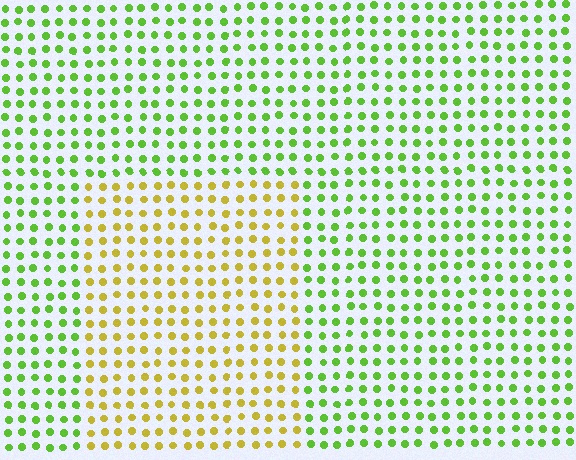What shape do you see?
I see a rectangle.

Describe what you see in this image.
The image is filled with small lime elements in a uniform arrangement. A rectangle-shaped region is visible where the elements are tinted to a slightly different hue, forming a subtle color boundary.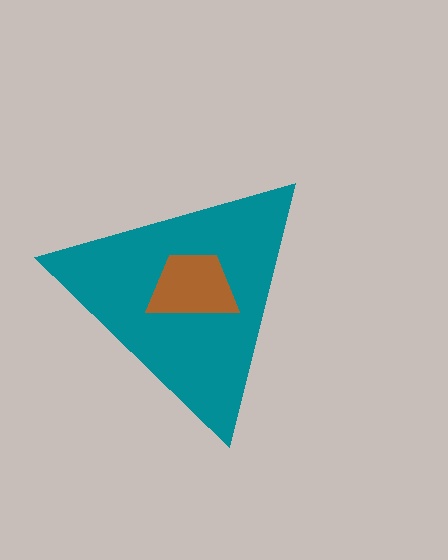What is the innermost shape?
The brown trapezoid.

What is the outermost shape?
The teal triangle.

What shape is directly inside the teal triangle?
The brown trapezoid.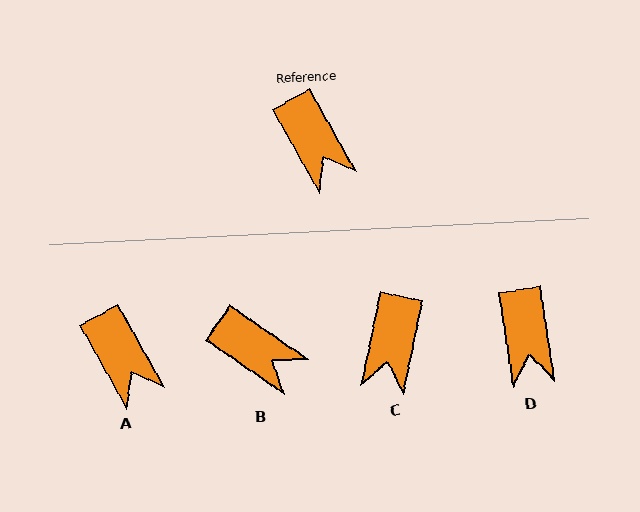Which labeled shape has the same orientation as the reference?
A.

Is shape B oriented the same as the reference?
No, it is off by about 25 degrees.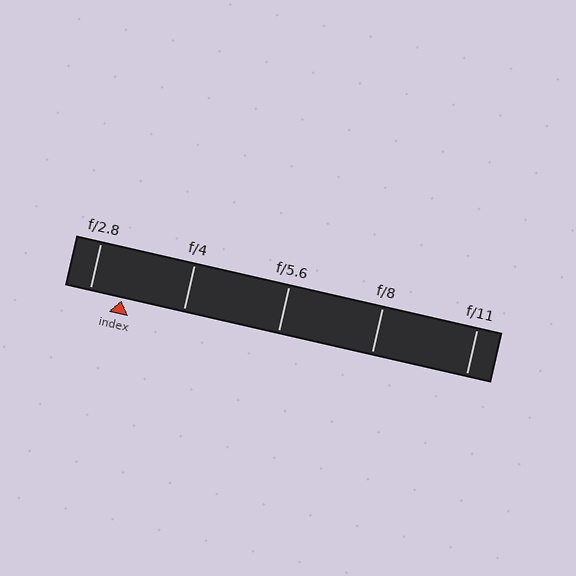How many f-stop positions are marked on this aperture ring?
There are 5 f-stop positions marked.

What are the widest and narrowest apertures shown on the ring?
The widest aperture shown is f/2.8 and the narrowest is f/11.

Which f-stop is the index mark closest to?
The index mark is closest to f/2.8.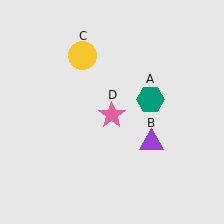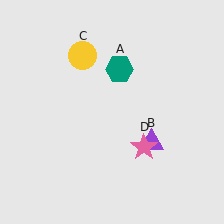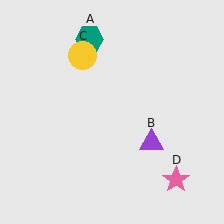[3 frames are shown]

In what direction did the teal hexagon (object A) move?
The teal hexagon (object A) moved up and to the left.